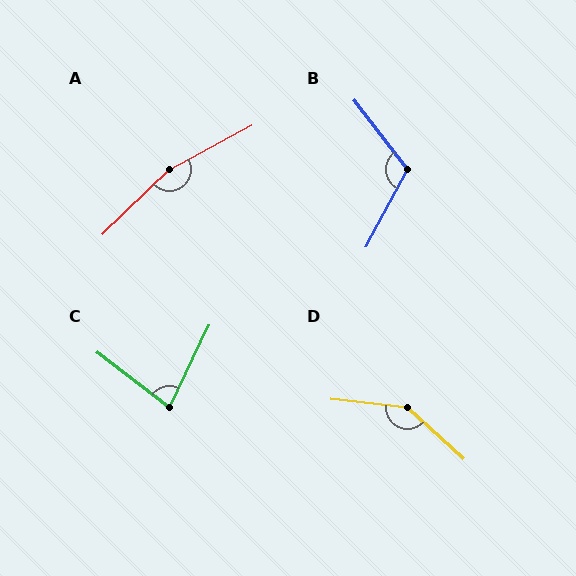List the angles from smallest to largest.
C (78°), B (114°), D (144°), A (164°).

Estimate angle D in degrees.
Approximately 144 degrees.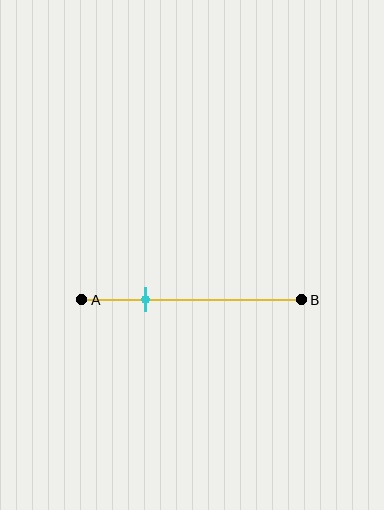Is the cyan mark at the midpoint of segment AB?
No, the mark is at about 30% from A, not at the 50% midpoint.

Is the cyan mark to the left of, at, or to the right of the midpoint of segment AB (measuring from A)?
The cyan mark is to the left of the midpoint of segment AB.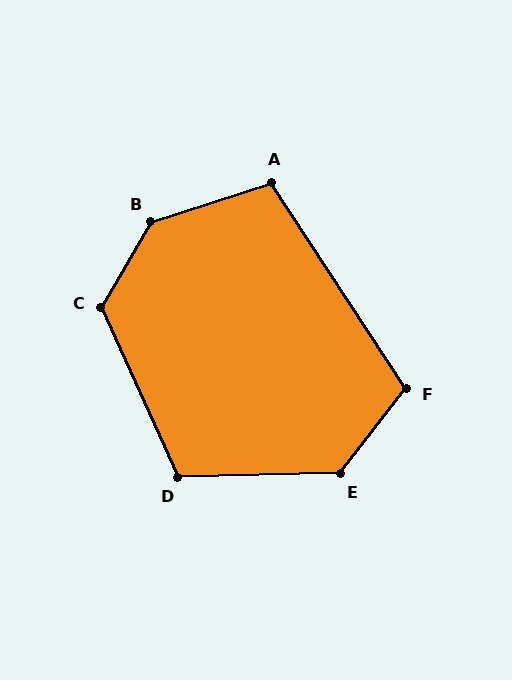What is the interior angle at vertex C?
Approximately 126 degrees (obtuse).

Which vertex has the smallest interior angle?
A, at approximately 105 degrees.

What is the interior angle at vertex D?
Approximately 113 degrees (obtuse).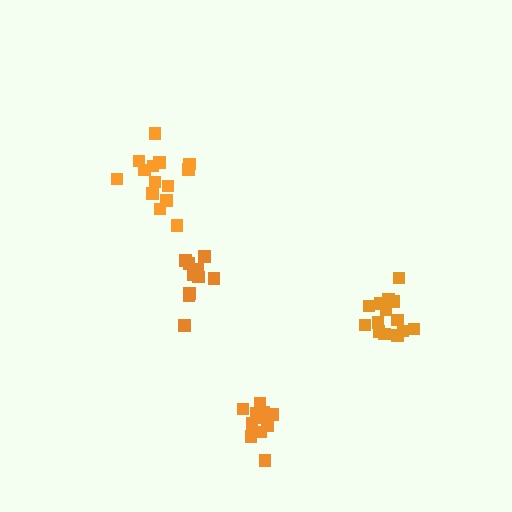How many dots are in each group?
Group 1: 14 dots, Group 2: 11 dots, Group 3: 13 dots, Group 4: 14 dots (52 total).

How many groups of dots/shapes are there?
There are 4 groups.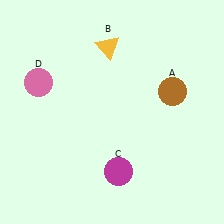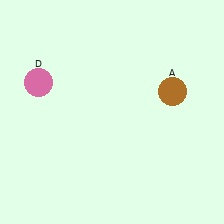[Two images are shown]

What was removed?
The magenta circle (C), the yellow triangle (B) were removed in Image 2.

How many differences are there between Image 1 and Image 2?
There are 2 differences between the two images.